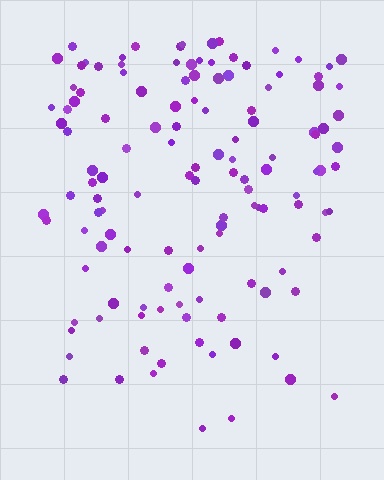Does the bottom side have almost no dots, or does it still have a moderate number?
Still a moderate number, just noticeably fewer than the top.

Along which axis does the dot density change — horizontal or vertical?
Vertical.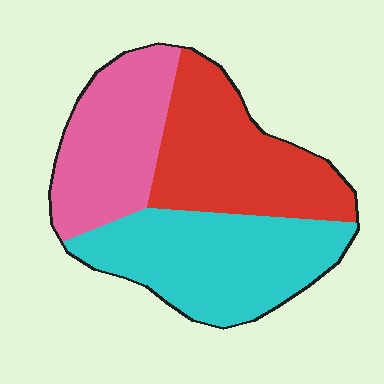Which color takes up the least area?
Pink, at roughly 30%.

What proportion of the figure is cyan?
Cyan takes up about three eighths (3/8) of the figure.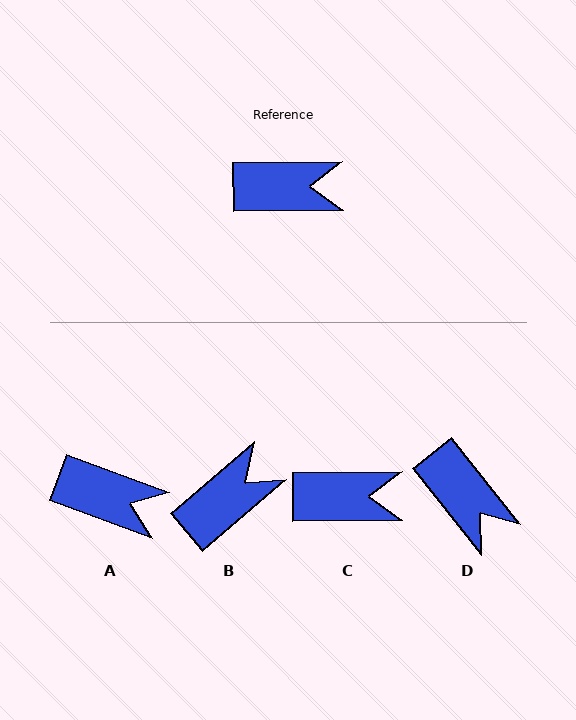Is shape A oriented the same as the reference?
No, it is off by about 21 degrees.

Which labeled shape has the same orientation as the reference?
C.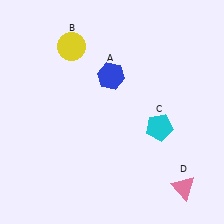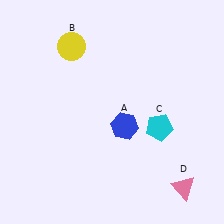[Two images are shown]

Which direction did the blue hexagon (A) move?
The blue hexagon (A) moved down.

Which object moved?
The blue hexagon (A) moved down.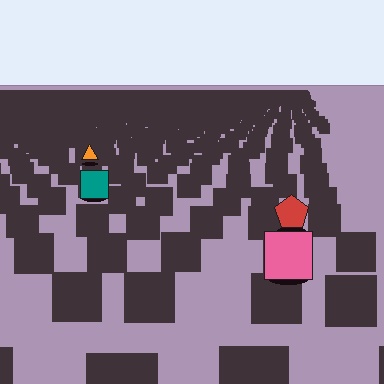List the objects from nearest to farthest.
From nearest to farthest: the pink square, the red pentagon, the teal square, the orange triangle.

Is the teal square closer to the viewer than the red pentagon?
No. The red pentagon is closer — you can tell from the texture gradient: the ground texture is coarser near it.